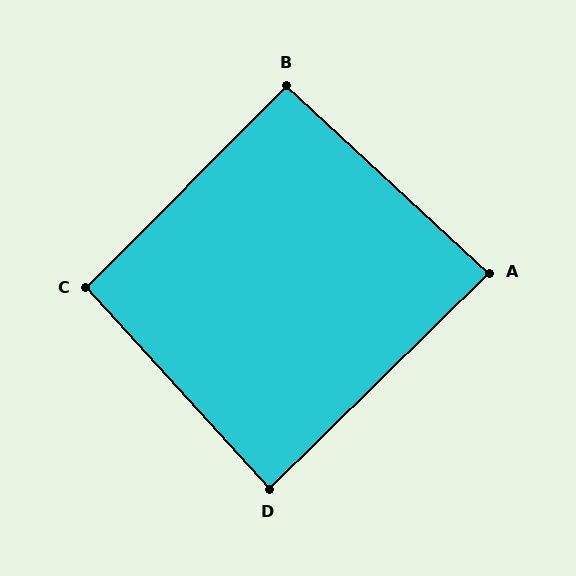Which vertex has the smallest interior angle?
A, at approximately 87 degrees.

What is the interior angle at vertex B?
Approximately 92 degrees (approximately right).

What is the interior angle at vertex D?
Approximately 88 degrees (approximately right).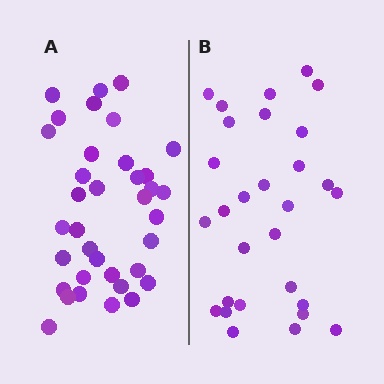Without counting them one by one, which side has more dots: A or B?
Region A (the left region) has more dots.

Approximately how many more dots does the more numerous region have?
Region A has roughly 8 or so more dots than region B.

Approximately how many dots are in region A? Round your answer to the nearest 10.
About 40 dots. (The exact count is 36, which rounds to 40.)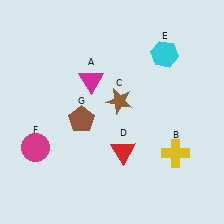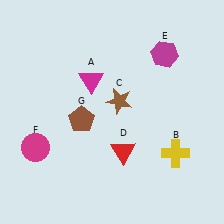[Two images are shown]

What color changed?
The hexagon (E) changed from cyan in Image 1 to magenta in Image 2.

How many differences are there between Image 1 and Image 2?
There is 1 difference between the two images.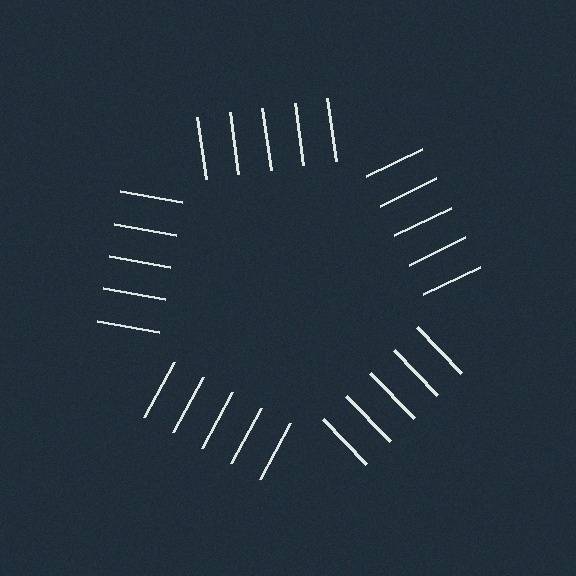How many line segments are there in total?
25 — 5 along each of the 5 edges.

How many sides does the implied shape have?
5 sides — the line-ends trace a pentagon.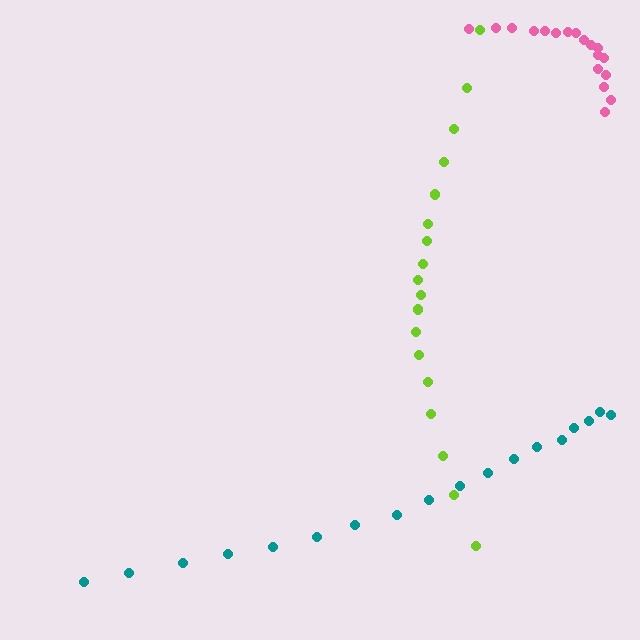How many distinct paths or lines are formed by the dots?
There are 3 distinct paths.